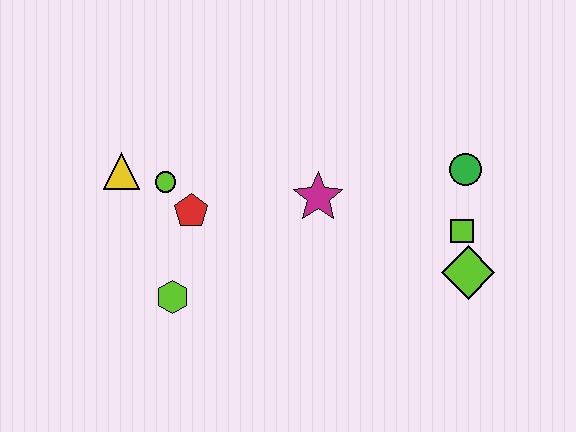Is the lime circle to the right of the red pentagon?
No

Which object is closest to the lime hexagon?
The red pentagon is closest to the lime hexagon.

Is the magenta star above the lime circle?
No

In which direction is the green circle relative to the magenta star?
The green circle is to the right of the magenta star.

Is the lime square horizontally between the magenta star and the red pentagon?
No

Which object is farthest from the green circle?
The yellow triangle is farthest from the green circle.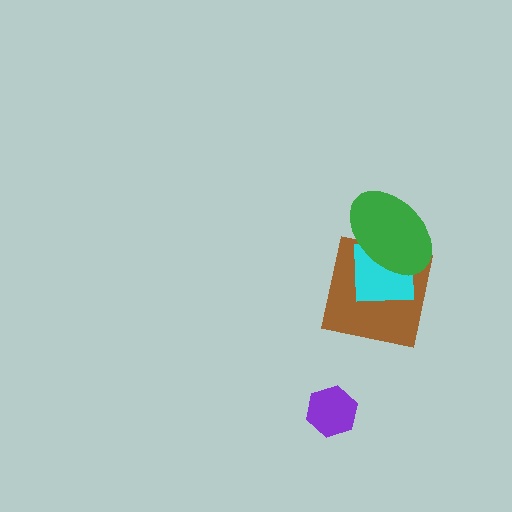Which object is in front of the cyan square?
The green ellipse is in front of the cyan square.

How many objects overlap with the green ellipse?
2 objects overlap with the green ellipse.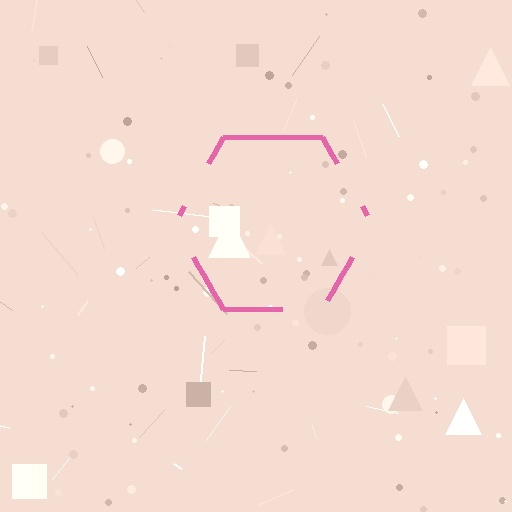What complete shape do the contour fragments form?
The contour fragments form a hexagon.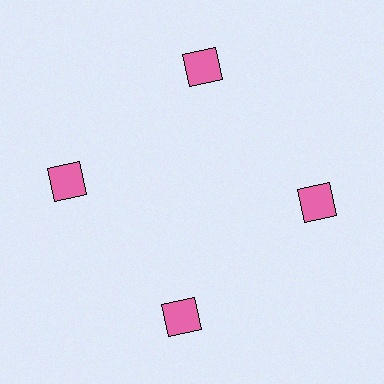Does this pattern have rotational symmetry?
Yes, this pattern has 4-fold rotational symmetry. It looks the same after rotating 90 degrees around the center.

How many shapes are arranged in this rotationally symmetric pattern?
There are 4 shapes, arranged in 4 groups of 1.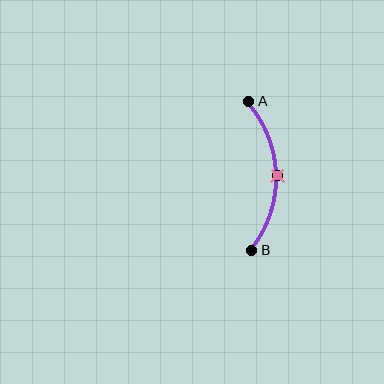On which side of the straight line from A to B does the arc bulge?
The arc bulges to the right of the straight line connecting A and B.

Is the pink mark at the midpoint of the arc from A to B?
Yes. The pink mark lies on the arc at equal arc-length from both A and B — it is the arc midpoint.